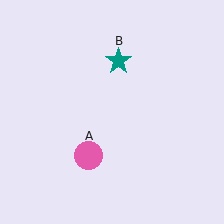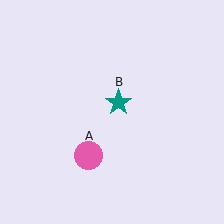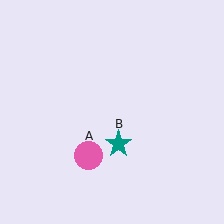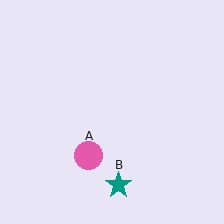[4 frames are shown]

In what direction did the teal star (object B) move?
The teal star (object B) moved down.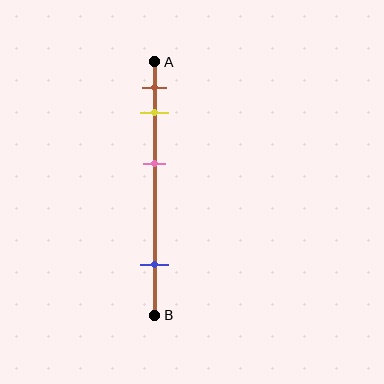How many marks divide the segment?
There are 4 marks dividing the segment.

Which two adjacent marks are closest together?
The brown and yellow marks are the closest adjacent pair.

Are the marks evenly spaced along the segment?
No, the marks are not evenly spaced.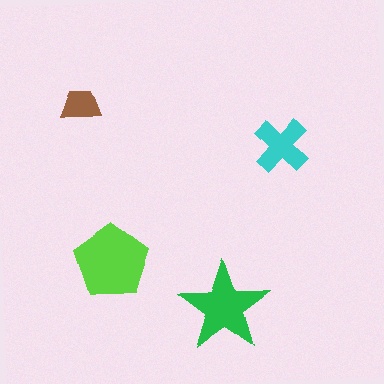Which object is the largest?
The lime pentagon.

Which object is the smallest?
The brown trapezoid.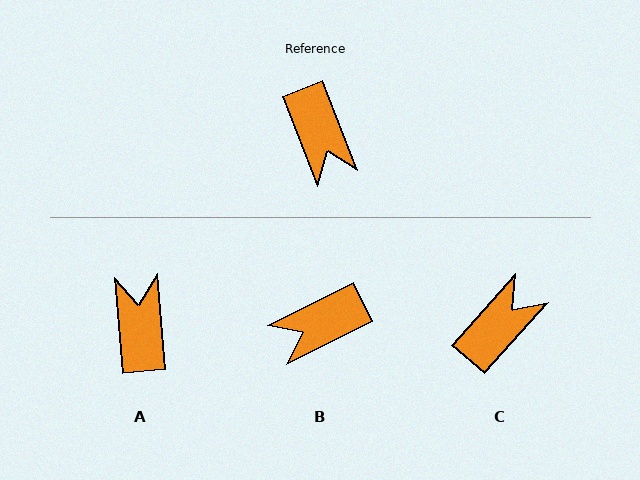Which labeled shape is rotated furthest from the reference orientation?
A, about 163 degrees away.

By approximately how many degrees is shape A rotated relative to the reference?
Approximately 163 degrees counter-clockwise.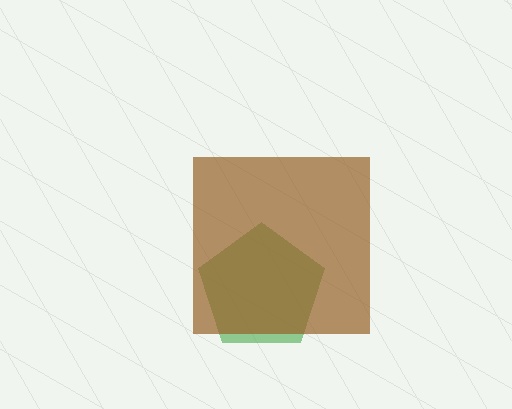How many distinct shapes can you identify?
There are 2 distinct shapes: a green pentagon, a brown square.